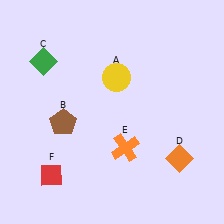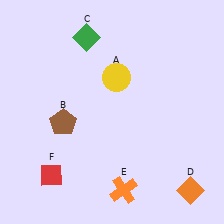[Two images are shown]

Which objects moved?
The objects that moved are: the green diamond (C), the orange diamond (D), the orange cross (E).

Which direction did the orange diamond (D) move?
The orange diamond (D) moved down.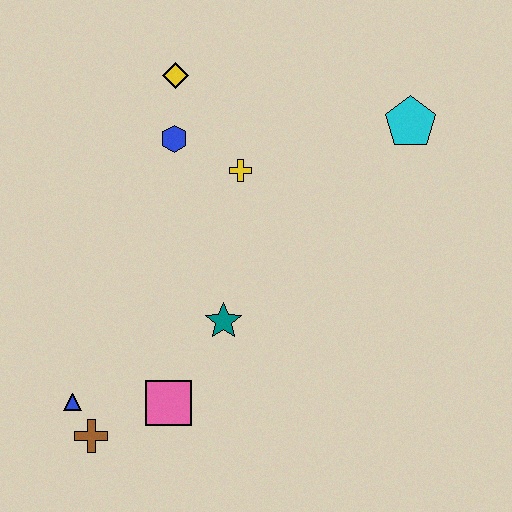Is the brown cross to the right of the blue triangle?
Yes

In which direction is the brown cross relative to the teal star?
The brown cross is to the left of the teal star.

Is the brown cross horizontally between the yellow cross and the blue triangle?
Yes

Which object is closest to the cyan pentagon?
The yellow cross is closest to the cyan pentagon.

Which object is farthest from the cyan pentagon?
The brown cross is farthest from the cyan pentagon.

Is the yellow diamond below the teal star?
No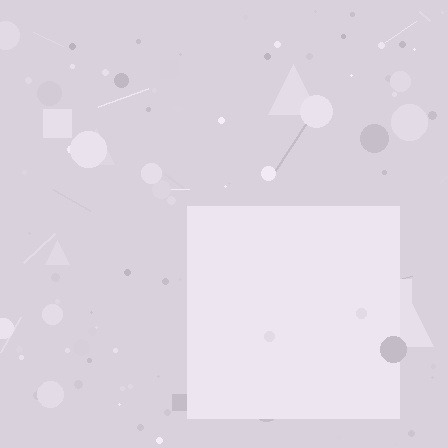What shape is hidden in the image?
A square is hidden in the image.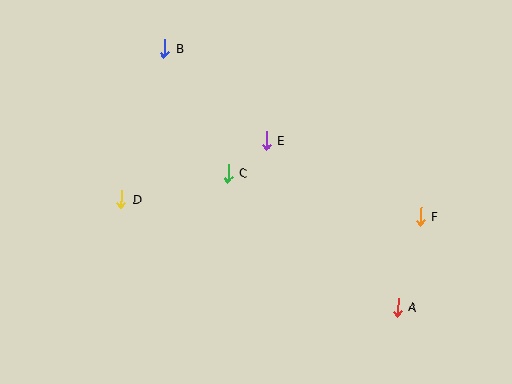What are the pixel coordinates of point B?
Point B is at (164, 49).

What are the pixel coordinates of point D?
Point D is at (122, 199).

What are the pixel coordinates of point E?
Point E is at (267, 141).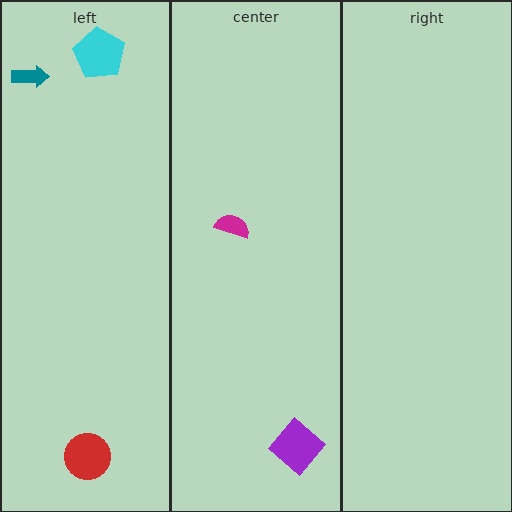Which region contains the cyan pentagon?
The left region.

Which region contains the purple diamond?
The center region.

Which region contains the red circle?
The left region.